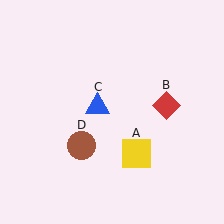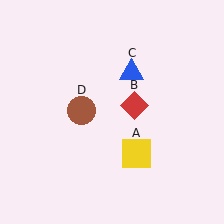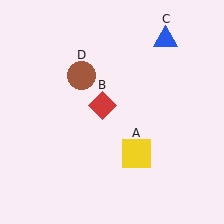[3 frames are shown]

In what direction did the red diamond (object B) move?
The red diamond (object B) moved left.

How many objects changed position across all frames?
3 objects changed position: red diamond (object B), blue triangle (object C), brown circle (object D).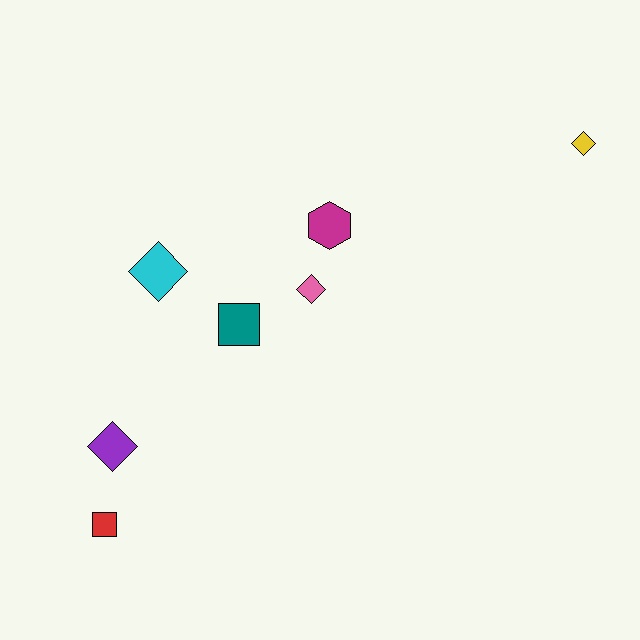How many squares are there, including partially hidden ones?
There are 2 squares.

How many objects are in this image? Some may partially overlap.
There are 7 objects.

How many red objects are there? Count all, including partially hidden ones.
There is 1 red object.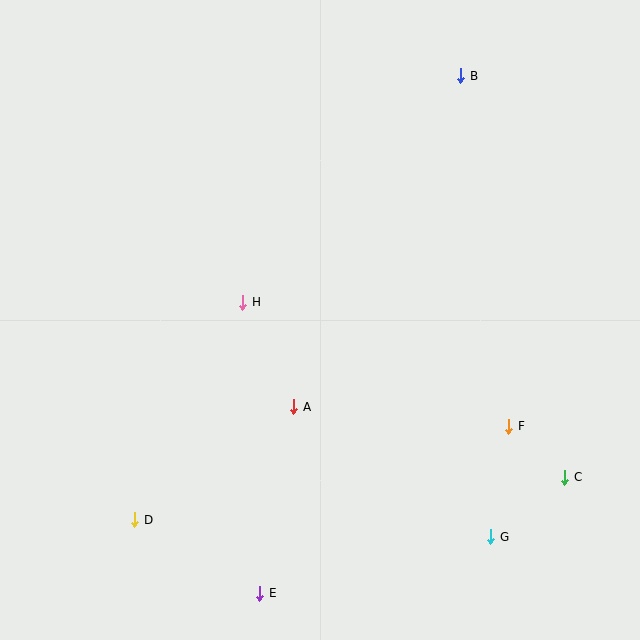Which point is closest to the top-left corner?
Point H is closest to the top-left corner.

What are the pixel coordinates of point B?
Point B is at (461, 76).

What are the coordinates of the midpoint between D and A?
The midpoint between D and A is at (214, 463).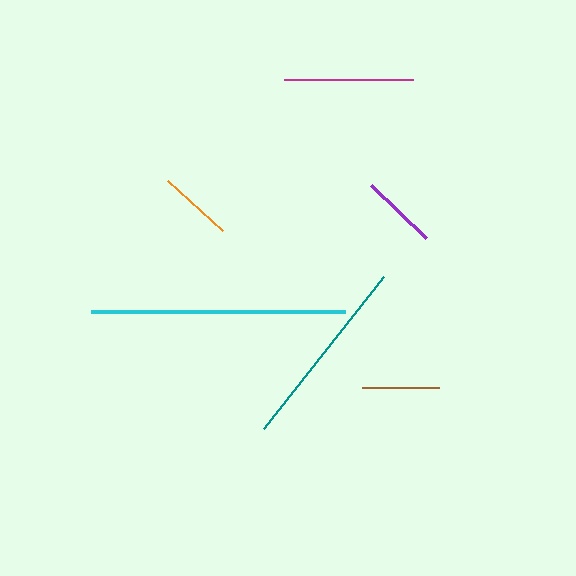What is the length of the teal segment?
The teal segment is approximately 193 pixels long.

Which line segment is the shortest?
The orange line is the shortest at approximately 75 pixels.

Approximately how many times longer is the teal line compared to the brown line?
The teal line is approximately 2.5 times the length of the brown line.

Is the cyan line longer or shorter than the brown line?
The cyan line is longer than the brown line.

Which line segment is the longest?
The cyan line is the longest at approximately 254 pixels.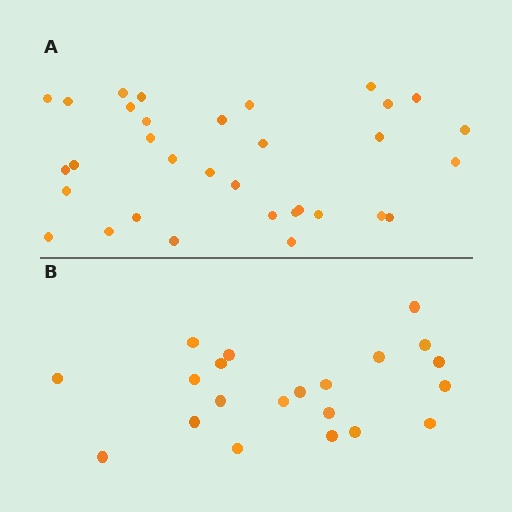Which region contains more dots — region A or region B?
Region A (the top region) has more dots.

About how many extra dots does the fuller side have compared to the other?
Region A has roughly 12 or so more dots than region B.